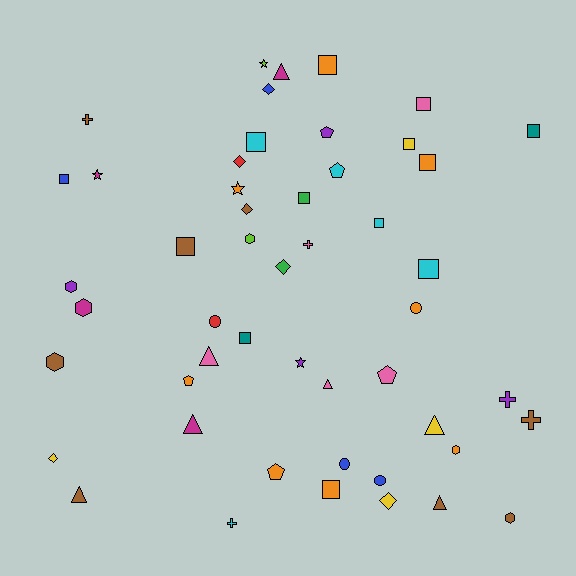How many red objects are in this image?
There are 2 red objects.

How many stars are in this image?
There are 4 stars.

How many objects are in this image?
There are 50 objects.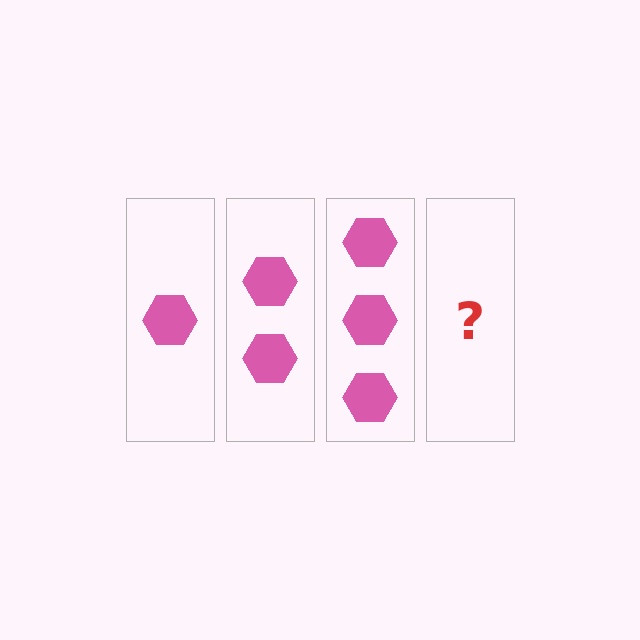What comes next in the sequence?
The next element should be 4 hexagons.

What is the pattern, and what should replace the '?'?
The pattern is that each step adds one more hexagon. The '?' should be 4 hexagons.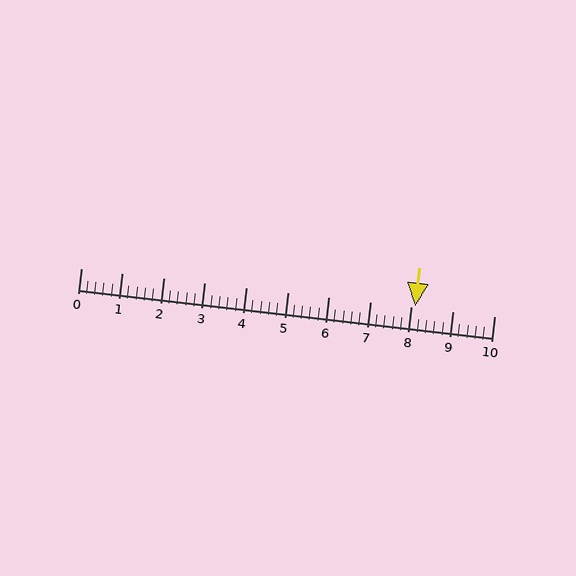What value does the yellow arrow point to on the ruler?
The yellow arrow points to approximately 8.1.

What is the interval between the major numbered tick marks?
The major tick marks are spaced 1 units apart.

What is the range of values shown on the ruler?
The ruler shows values from 0 to 10.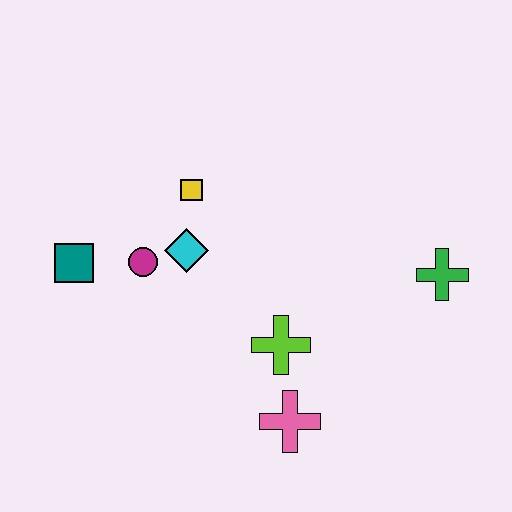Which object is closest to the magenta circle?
The cyan diamond is closest to the magenta circle.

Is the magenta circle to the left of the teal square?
No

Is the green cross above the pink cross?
Yes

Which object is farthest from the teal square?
The green cross is farthest from the teal square.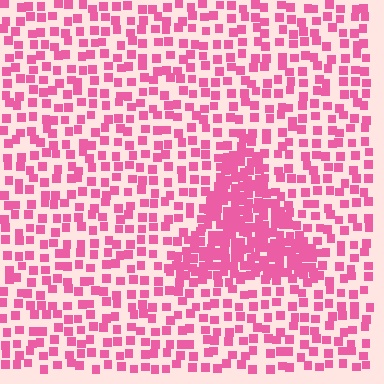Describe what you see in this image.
The image contains small pink elements arranged at two different densities. A triangle-shaped region is visible where the elements are more densely packed than the surrounding area.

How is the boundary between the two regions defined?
The boundary is defined by a change in element density (approximately 2.5x ratio). All elements are the same color, size, and shape.